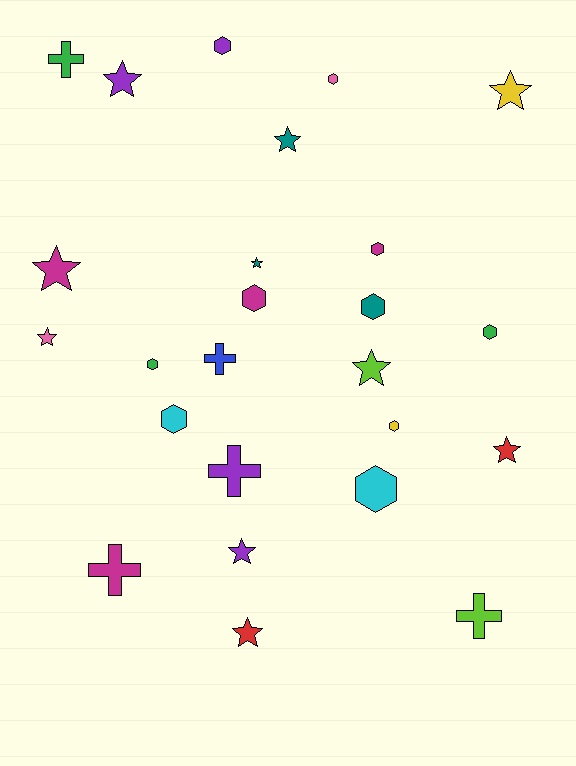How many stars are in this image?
There are 10 stars.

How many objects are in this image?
There are 25 objects.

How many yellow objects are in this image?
There are 2 yellow objects.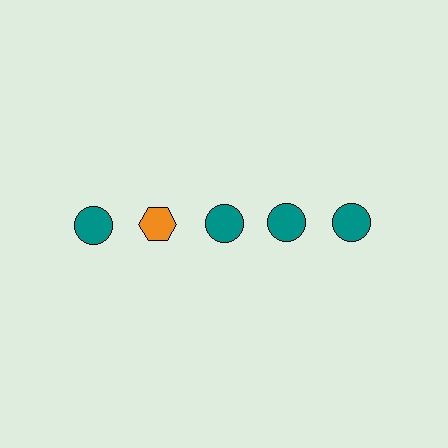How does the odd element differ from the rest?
It differs in both color (orange instead of teal) and shape (hexagon instead of circle).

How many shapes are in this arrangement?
There are 5 shapes arranged in a grid pattern.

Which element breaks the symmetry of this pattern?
The orange hexagon in the top row, second from left column breaks the symmetry. All other shapes are teal circles.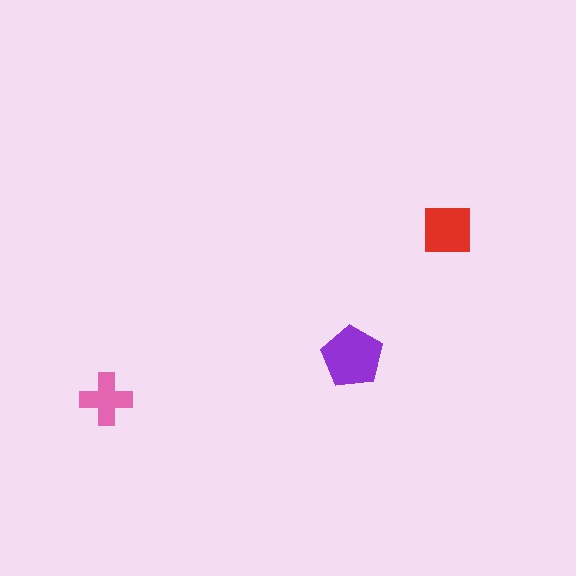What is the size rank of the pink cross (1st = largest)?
3rd.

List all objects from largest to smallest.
The purple pentagon, the red square, the pink cross.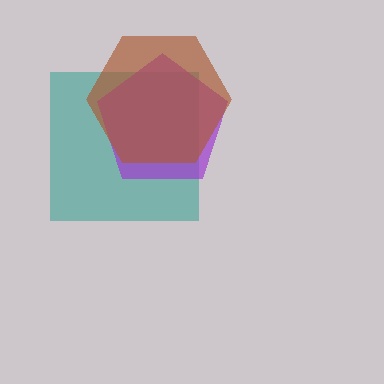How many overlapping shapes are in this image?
There are 3 overlapping shapes in the image.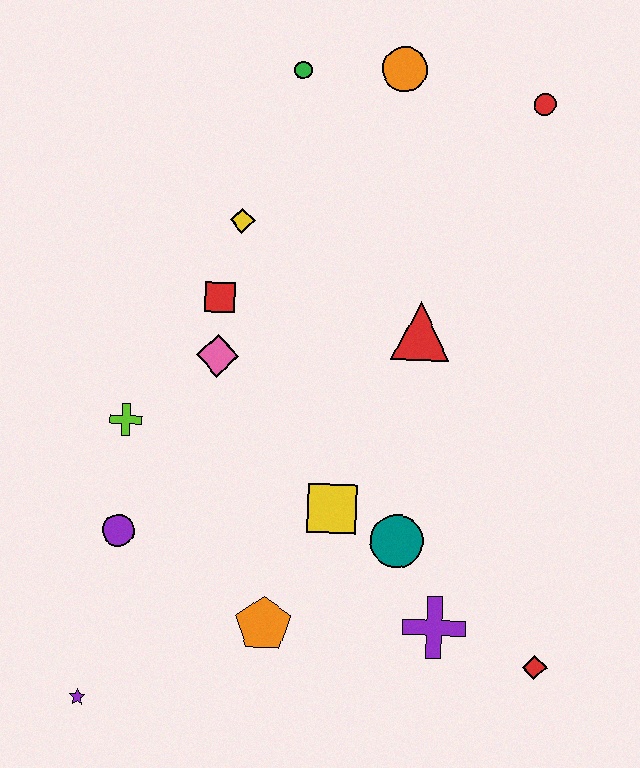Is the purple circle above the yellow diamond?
No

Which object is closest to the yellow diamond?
The red square is closest to the yellow diamond.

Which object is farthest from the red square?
The red diamond is farthest from the red square.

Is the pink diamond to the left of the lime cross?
No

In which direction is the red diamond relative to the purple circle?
The red diamond is to the right of the purple circle.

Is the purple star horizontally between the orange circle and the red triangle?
No